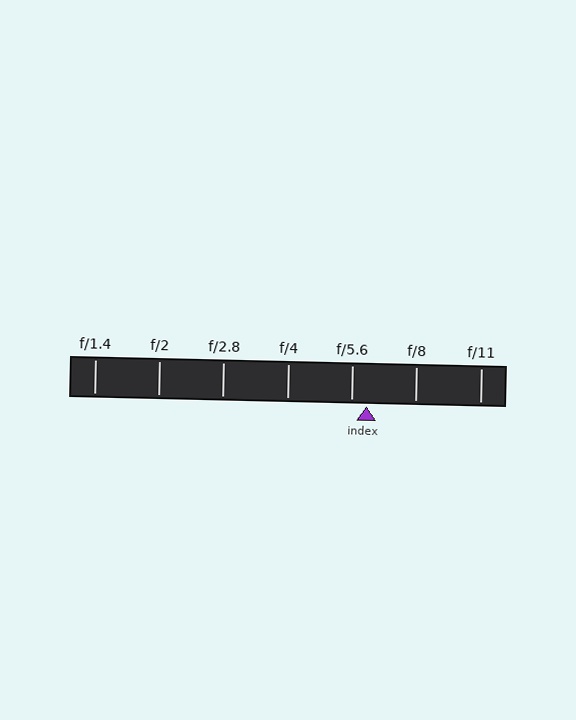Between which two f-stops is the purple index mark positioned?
The index mark is between f/5.6 and f/8.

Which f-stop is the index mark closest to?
The index mark is closest to f/5.6.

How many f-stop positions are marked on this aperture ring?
There are 7 f-stop positions marked.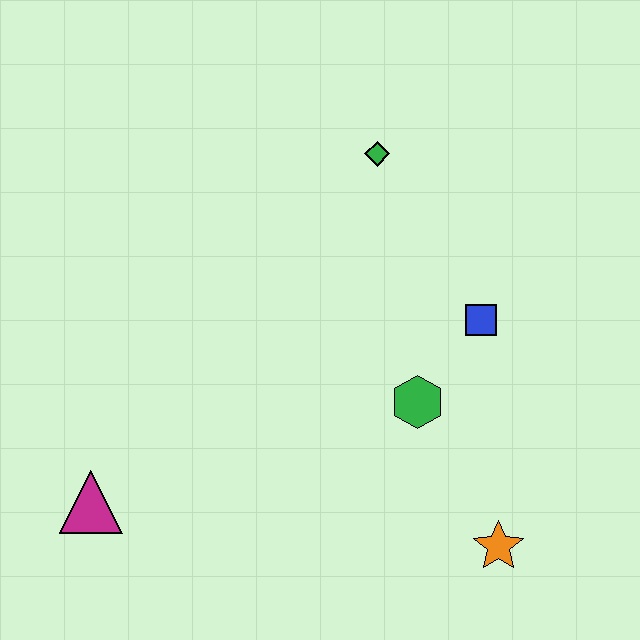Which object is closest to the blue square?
The green hexagon is closest to the blue square.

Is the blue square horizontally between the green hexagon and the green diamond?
No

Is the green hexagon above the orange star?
Yes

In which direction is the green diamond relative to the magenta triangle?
The green diamond is above the magenta triangle.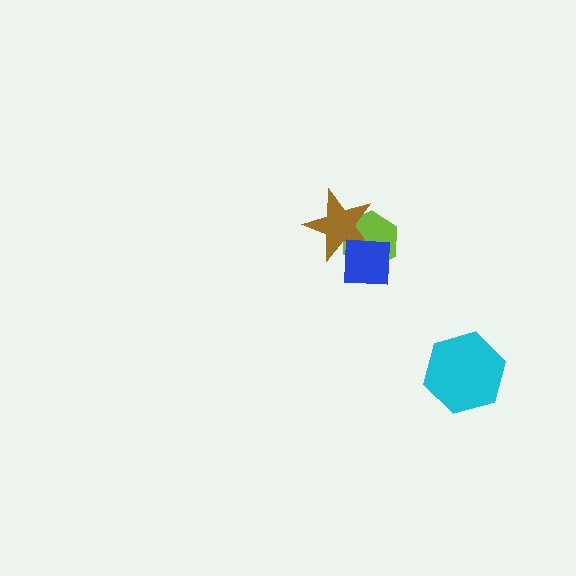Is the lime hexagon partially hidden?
Yes, it is partially covered by another shape.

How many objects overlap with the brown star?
2 objects overlap with the brown star.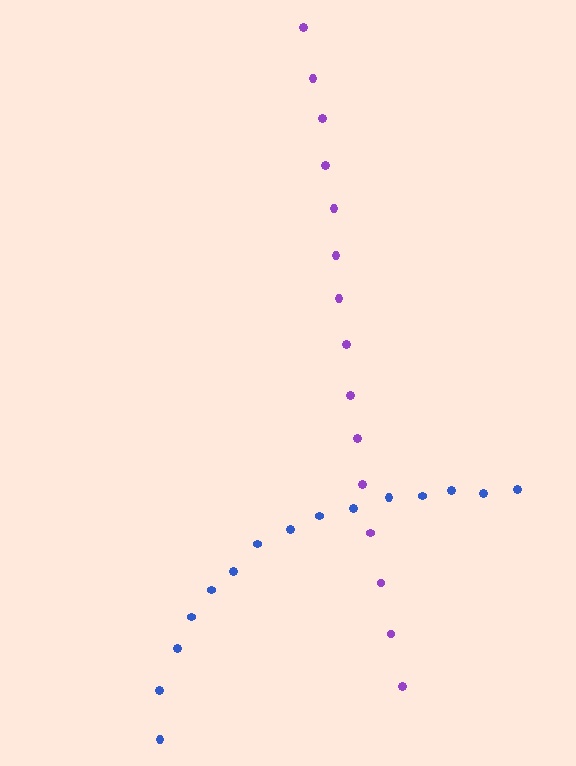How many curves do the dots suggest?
There are 2 distinct paths.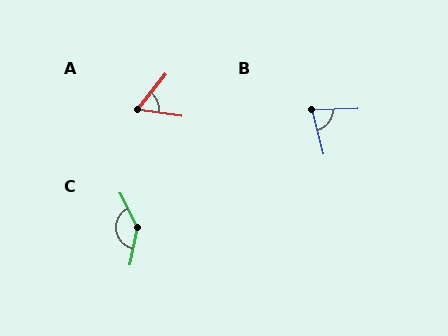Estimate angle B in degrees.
Approximately 77 degrees.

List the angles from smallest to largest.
A (59°), B (77°), C (142°).